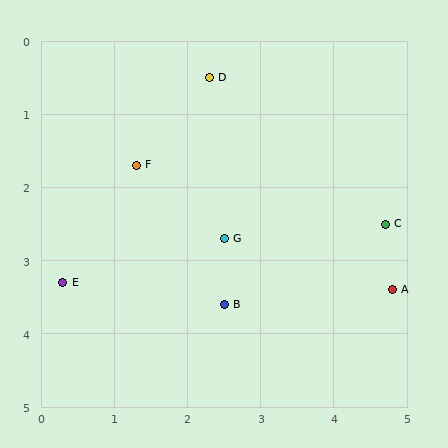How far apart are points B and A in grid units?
Points B and A are about 2.3 grid units apart.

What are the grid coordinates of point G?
Point G is at approximately (2.5, 2.7).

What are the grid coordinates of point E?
Point E is at approximately (0.3, 3.3).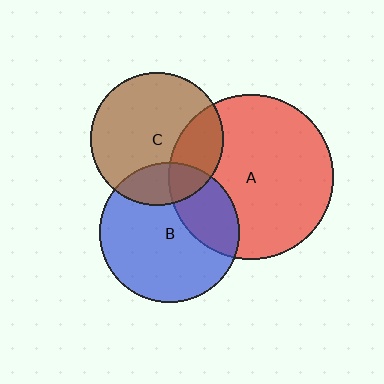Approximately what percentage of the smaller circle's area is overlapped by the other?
Approximately 20%.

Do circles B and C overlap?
Yes.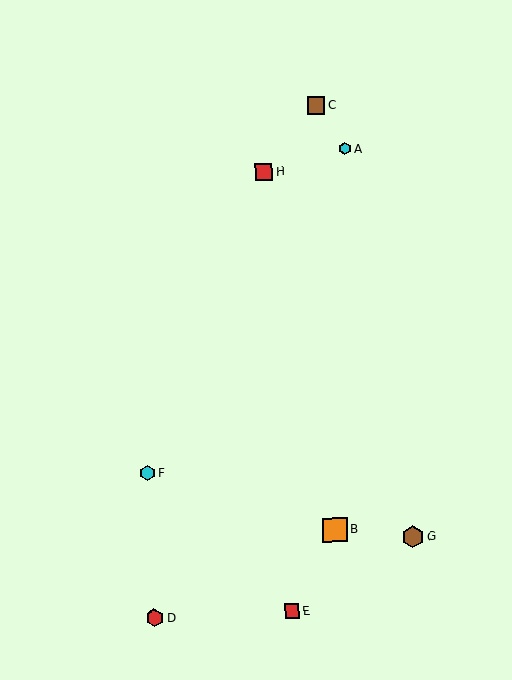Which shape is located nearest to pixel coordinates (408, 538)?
The brown hexagon (labeled G) at (413, 537) is nearest to that location.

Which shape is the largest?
The orange square (labeled B) is the largest.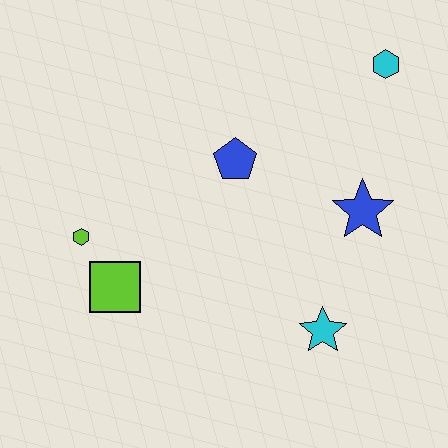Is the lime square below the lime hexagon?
Yes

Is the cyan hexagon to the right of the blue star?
Yes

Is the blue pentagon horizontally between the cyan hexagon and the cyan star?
No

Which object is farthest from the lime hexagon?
The cyan hexagon is farthest from the lime hexagon.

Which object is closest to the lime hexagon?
The lime square is closest to the lime hexagon.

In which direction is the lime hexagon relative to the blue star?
The lime hexagon is to the left of the blue star.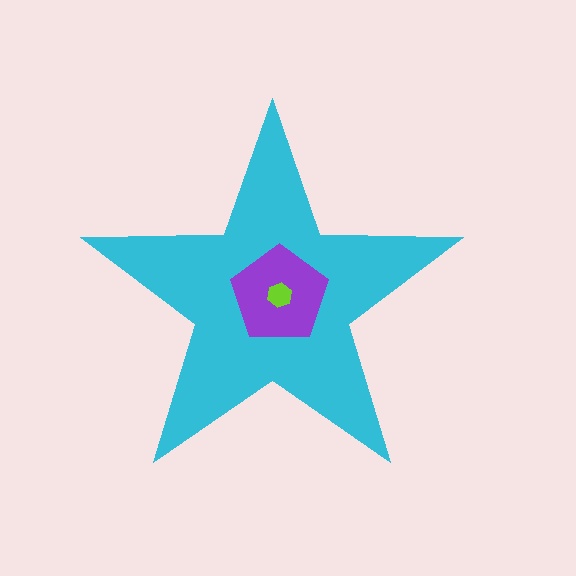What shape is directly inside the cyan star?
The purple pentagon.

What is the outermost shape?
The cyan star.